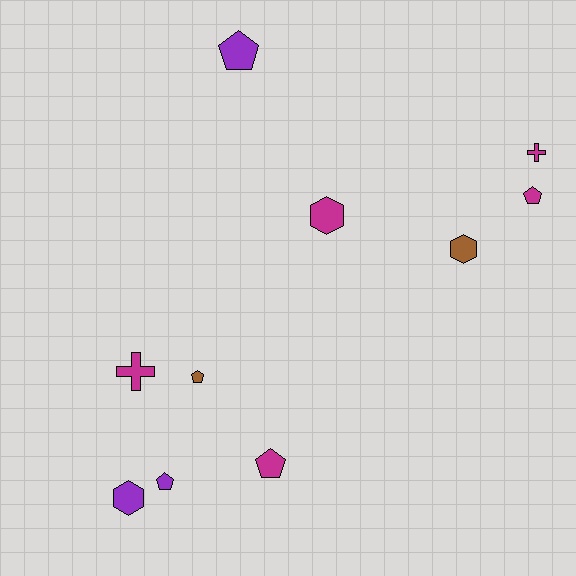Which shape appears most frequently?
Pentagon, with 5 objects.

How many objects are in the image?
There are 10 objects.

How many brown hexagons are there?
There is 1 brown hexagon.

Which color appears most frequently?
Magenta, with 5 objects.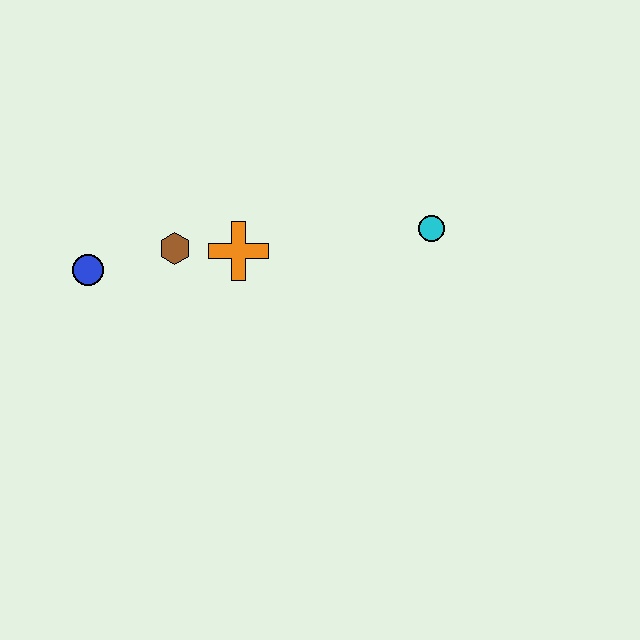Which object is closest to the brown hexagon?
The orange cross is closest to the brown hexagon.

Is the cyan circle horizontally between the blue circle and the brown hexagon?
No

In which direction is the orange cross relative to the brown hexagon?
The orange cross is to the right of the brown hexagon.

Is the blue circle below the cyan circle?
Yes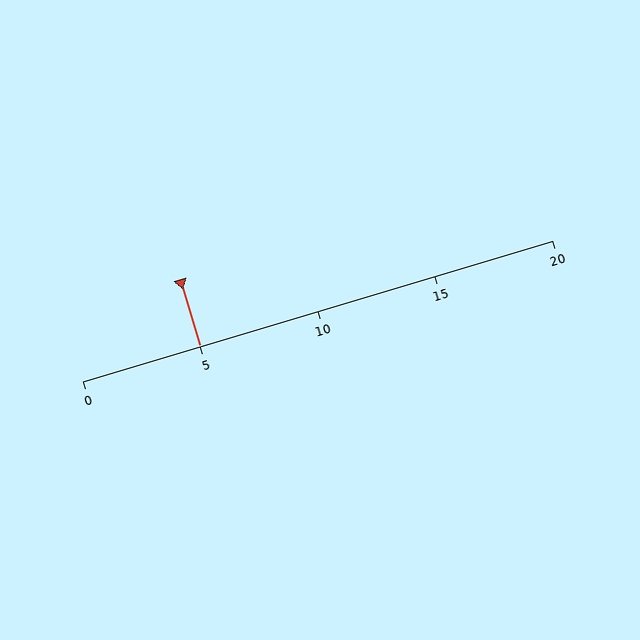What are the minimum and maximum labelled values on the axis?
The axis runs from 0 to 20.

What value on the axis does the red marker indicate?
The marker indicates approximately 5.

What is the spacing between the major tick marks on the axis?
The major ticks are spaced 5 apart.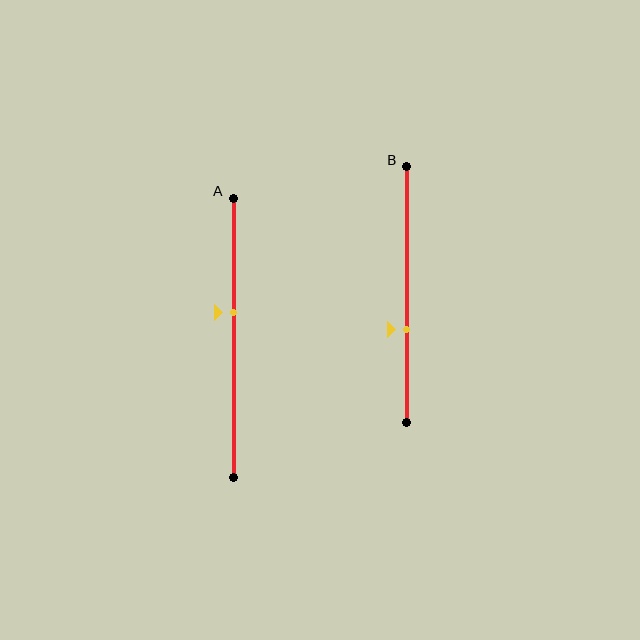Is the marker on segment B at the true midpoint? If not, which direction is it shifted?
No, the marker on segment B is shifted downward by about 14% of the segment length.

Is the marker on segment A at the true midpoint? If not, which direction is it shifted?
No, the marker on segment A is shifted upward by about 9% of the segment length.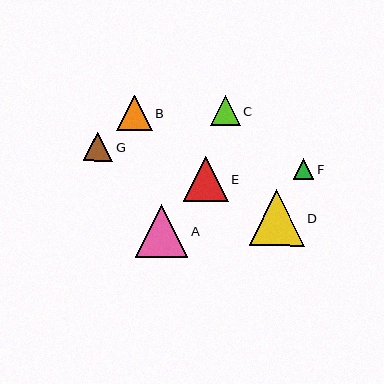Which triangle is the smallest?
Triangle F is the smallest with a size of approximately 20 pixels.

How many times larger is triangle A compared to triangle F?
Triangle A is approximately 2.6 times the size of triangle F.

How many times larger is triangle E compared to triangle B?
Triangle E is approximately 1.3 times the size of triangle B.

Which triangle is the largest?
Triangle D is the largest with a size of approximately 55 pixels.